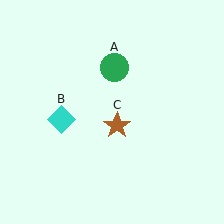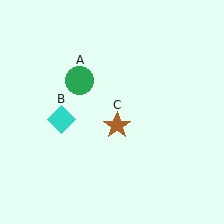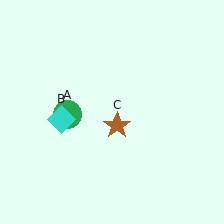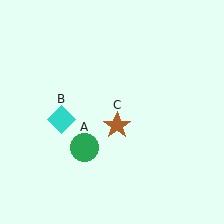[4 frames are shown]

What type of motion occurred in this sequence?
The green circle (object A) rotated counterclockwise around the center of the scene.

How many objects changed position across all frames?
1 object changed position: green circle (object A).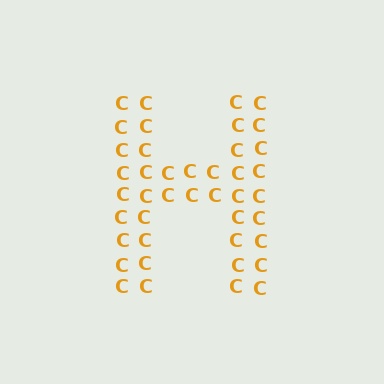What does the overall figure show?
The overall figure shows the letter H.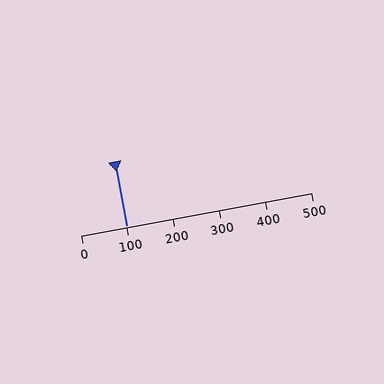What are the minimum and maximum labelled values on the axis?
The axis runs from 0 to 500.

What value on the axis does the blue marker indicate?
The marker indicates approximately 100.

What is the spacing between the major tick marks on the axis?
The major ticks are spaced 100 apart.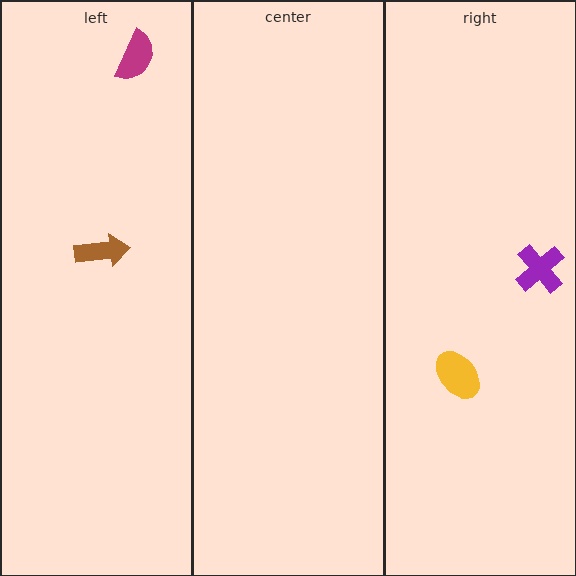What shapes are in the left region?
The brown arrow, the magenta semicircle.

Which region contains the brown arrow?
The left region.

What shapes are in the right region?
The yellow ellipse, the purple cross.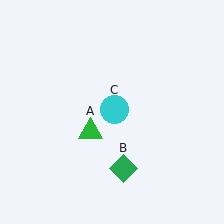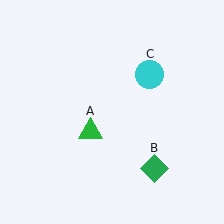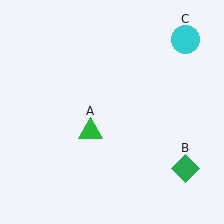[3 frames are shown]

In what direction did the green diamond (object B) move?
The green diamond (object B) moved right.